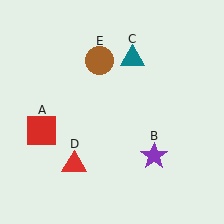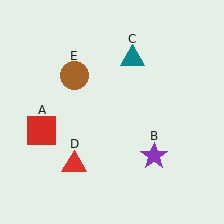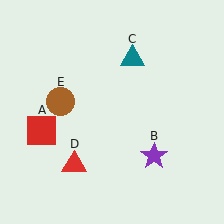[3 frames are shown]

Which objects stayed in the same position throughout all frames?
Red square (object A) and purple star (object B) and teal triangle (object C) and red triangle (object D) remained stationary.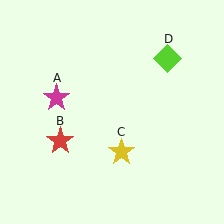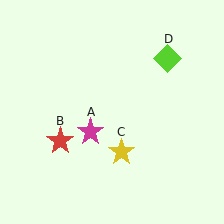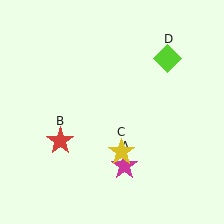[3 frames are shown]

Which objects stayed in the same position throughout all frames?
Red star (object B) and yellow star (object C) and lime diamond (object D) remained stationary.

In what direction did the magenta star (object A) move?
The magenta star (object A) moved down and to the right.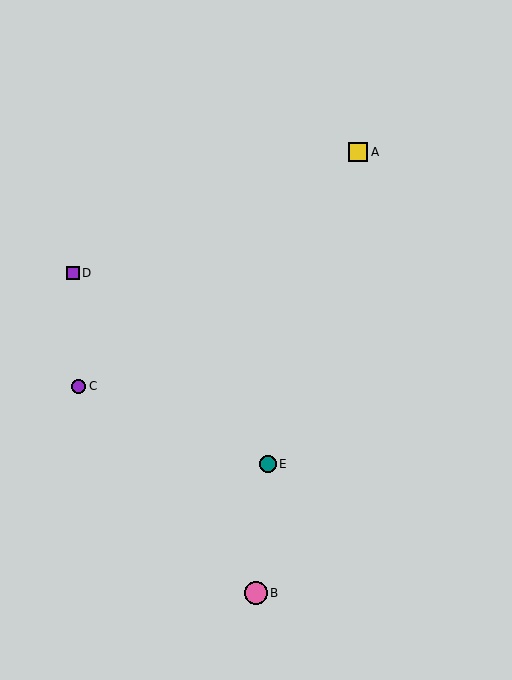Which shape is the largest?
The pink circle (labeled B) is the largest.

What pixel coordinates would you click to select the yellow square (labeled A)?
Click at (358, 152) to select the yellow square A.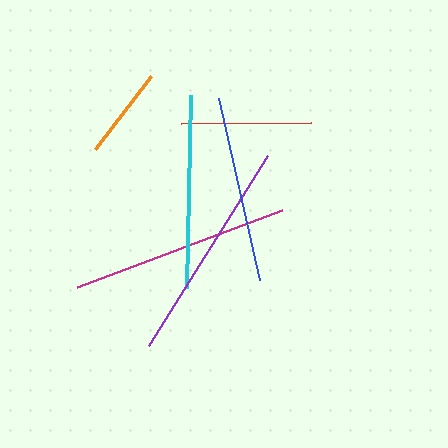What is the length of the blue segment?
The blue segment is approximately 187 pixels long.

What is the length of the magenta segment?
The magenta segment is approximately 219 pixels long.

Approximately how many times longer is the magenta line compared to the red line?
The magenta line is approximately 1.7 times the length of the red line.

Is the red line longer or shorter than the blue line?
The blue line is longer than the red line.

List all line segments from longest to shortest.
From longest to shortest: purple, magenta, cyan, blue, red, orange.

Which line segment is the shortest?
The orange line is the shortest at approximately 92 pixels.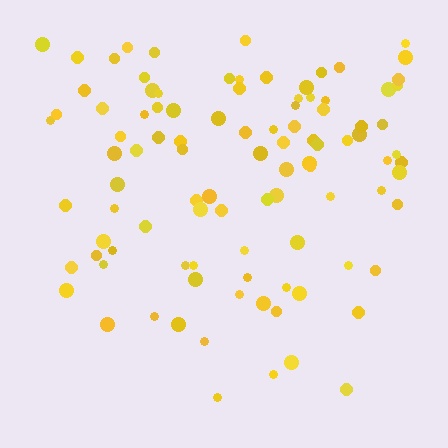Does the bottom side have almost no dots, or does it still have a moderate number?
Still a moderate number, just noticeably fewer than the top.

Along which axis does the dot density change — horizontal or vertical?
Vertical.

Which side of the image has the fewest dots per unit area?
The bottom.